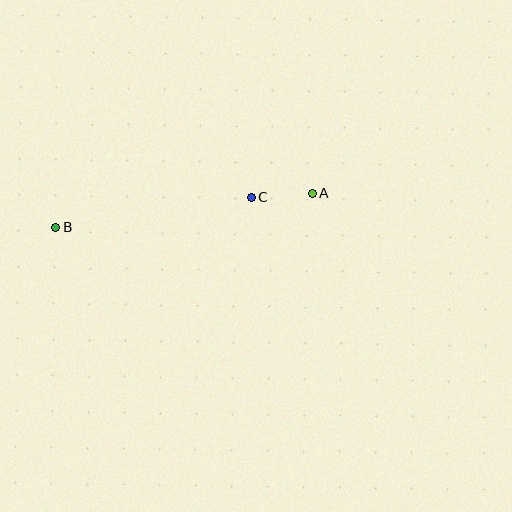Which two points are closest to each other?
Points A and C are closest to each other.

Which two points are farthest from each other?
Points A and B are farthest from each other.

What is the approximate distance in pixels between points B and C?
The distance between B and C is approximately 197 pixels.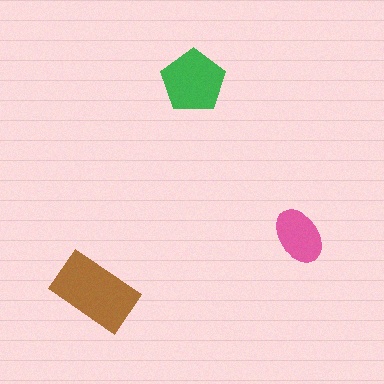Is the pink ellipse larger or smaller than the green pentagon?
Smaller.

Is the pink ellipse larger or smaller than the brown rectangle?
Smaller.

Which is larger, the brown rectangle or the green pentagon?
The brown rectangle.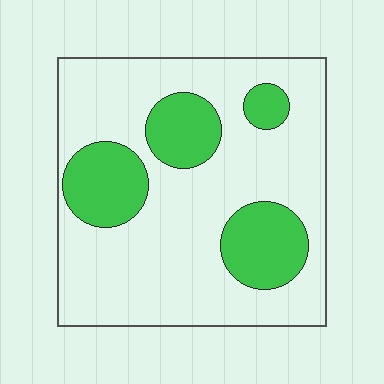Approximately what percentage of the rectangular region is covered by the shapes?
Approximately 25%.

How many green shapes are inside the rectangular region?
4.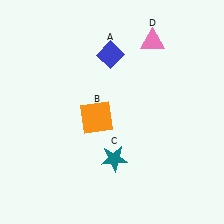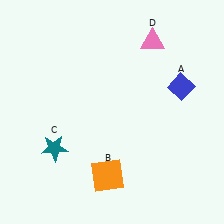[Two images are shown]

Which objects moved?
The objects that moved are: the blue diamond (A), the orange square (B), the teal star (C).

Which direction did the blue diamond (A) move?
The blue diamond (A) moved right.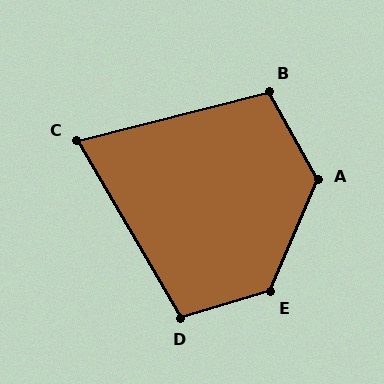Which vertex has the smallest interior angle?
C, at approximately 74 degrees.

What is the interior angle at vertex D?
Approximately 104 degrees (obtuse).